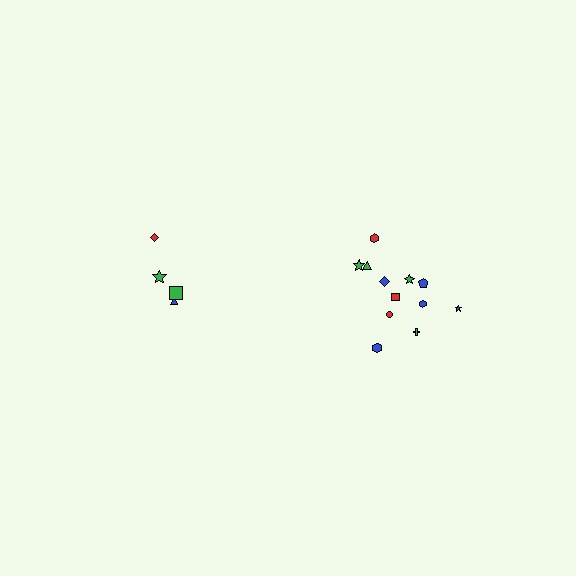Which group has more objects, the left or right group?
The right group.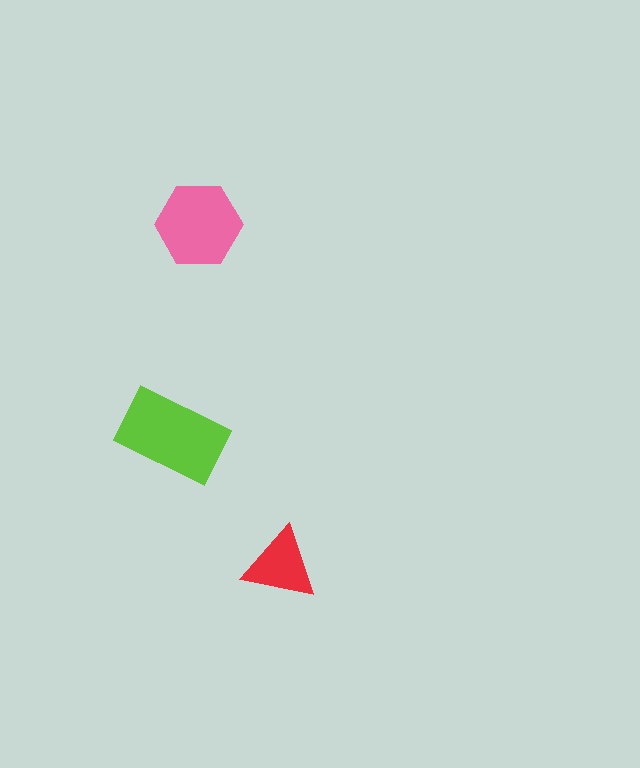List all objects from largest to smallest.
The lime rectangle, the pink hexagon, the red triangle.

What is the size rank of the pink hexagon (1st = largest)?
2nd.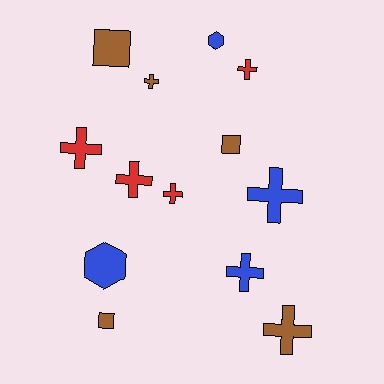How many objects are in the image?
There are 13 objects.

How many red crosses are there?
There are 4 red crosses.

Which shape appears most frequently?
Cross, with 8 objects.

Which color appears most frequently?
Brown, with 5 objects.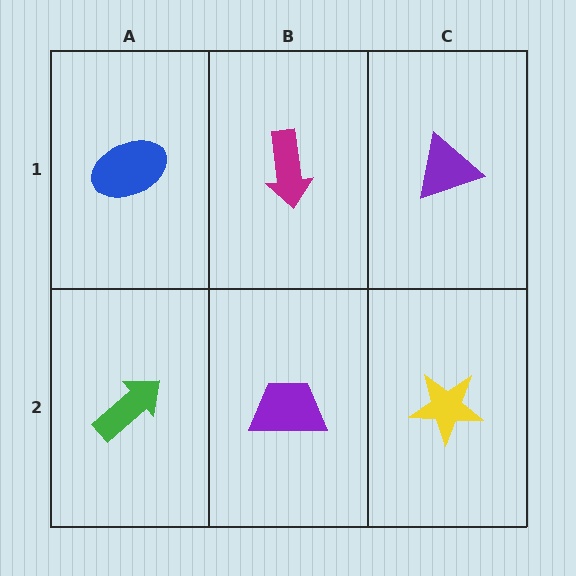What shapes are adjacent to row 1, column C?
A yellow star (row 2, column C), a magenta arrow (row 1, column B).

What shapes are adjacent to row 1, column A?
A green arrow (row 2, column A), a magenta arrow (row 1, column B).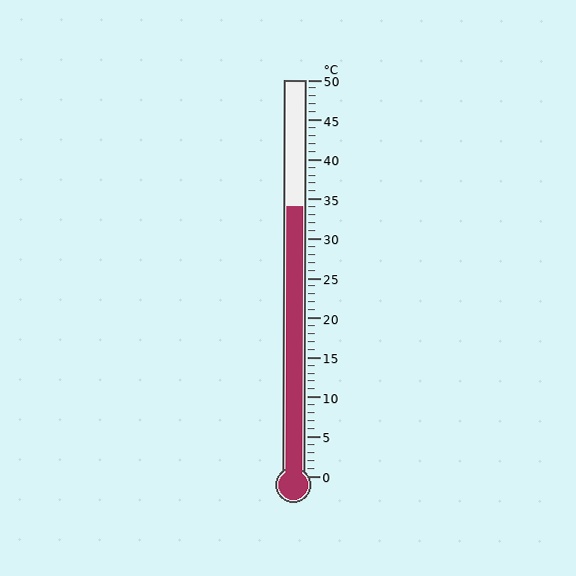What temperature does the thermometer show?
The thermometer shows approximately 34°C.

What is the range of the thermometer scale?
The thermometer scale ranges from 0°C to 50°C.